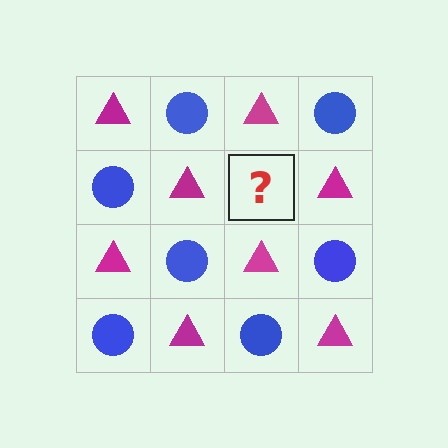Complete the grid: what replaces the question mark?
The question mark should be replaced with a blue circle.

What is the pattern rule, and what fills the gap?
The rule is that it alternates magenta triangle and blue circle in a checkerboard pattern. The gap should be filled with a blue circle.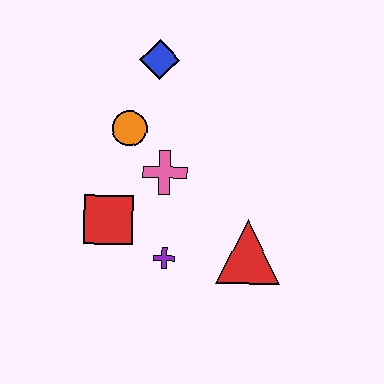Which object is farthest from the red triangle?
The blue diamond is farthest from the red triangle.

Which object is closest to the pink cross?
The orange circle is closest to the pink cross.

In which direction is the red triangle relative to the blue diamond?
The red triangle is below the blue diamond.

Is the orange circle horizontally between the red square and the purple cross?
Yes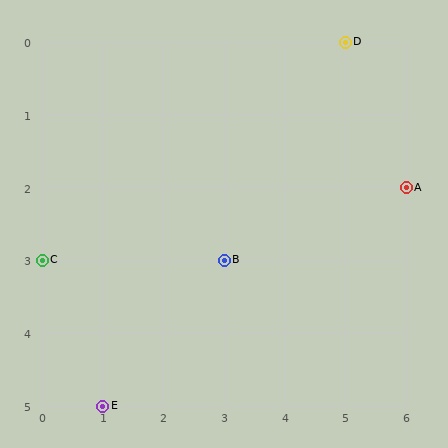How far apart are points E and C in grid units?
Points E and C are 1 column and 2 rows apart (about 2.2 grid units diagonally).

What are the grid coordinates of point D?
Point D is at grid coordinates (5, 0).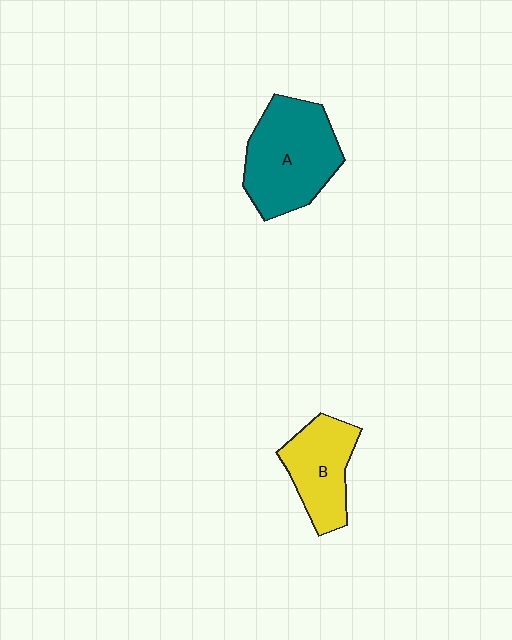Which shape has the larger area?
Shape A (teal).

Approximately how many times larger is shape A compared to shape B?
Approximately 1.5 times.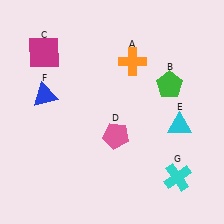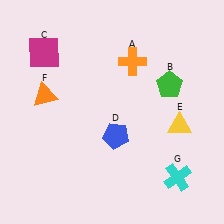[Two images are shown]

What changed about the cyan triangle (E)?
In Image 1, E is cyan. In Image 2, it changed to yellow.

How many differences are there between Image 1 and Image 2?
There are 3 differences between the two images.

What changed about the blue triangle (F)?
In Image 1, F is blue. In Image 2, it changed to orange.